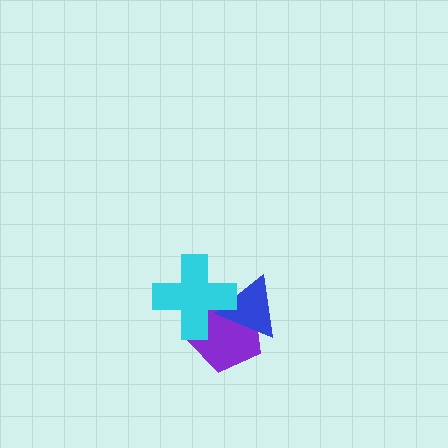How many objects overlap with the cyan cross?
2 objects overlap with the cyan cross.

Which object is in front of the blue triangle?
The cyan cross is in front of the blue triangle.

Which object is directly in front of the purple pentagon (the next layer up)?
The blue triangle is directly in front of the purple pentagon.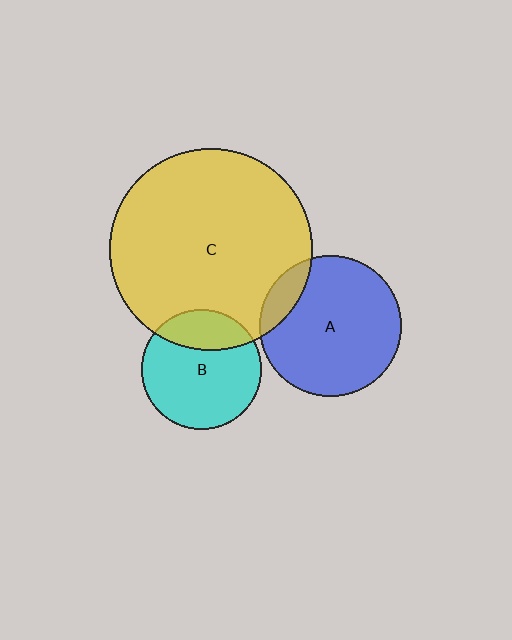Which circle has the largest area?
Circle C (yellow).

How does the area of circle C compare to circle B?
Approximately 2.9 times.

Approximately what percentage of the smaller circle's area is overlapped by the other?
Approximately 25%.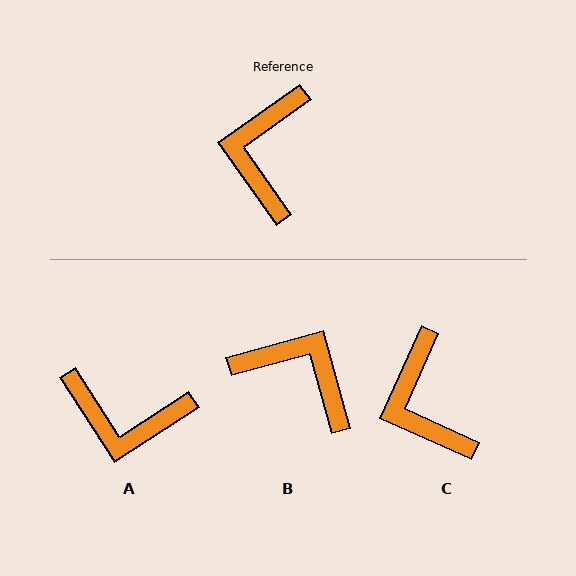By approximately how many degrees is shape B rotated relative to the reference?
Approximately 110 degrees clockwise.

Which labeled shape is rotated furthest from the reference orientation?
B, about 110 degrees away.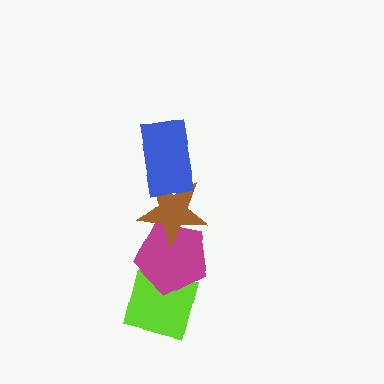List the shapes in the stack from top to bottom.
From top to bottom: the blue rectangle, the brown star, the magenta pentagon, the lime square.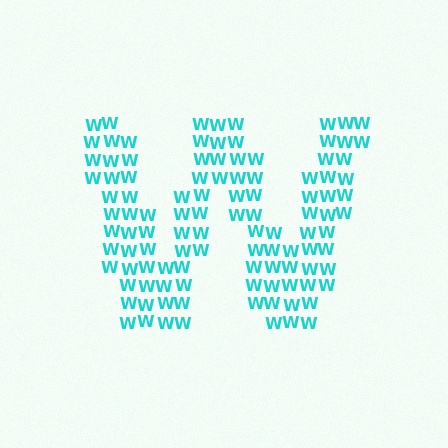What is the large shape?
The large shape is the letter W.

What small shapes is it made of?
It is made of small letter W's.